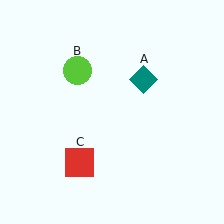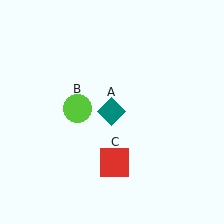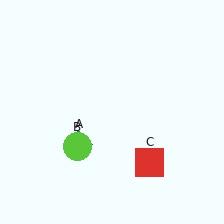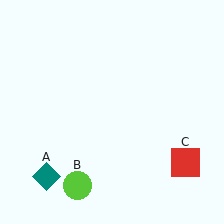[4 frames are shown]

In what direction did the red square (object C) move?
The red square (object C) moved right.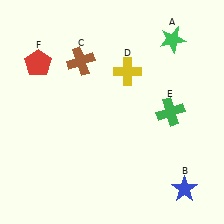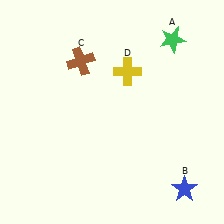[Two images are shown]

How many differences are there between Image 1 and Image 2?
There are 2 differences between the two images.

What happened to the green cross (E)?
The green cross (E) was removed in Image 2. It was in the top-right area of Image 1.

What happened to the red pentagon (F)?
The red pentagon (F) was removed in Image 2. It was in the top-left area of Image 1.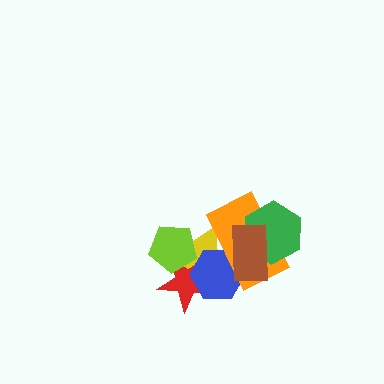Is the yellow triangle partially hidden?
Yes, it is partially covered by another shape.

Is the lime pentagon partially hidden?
No, no other shape covers it.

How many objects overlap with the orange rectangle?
4 objects overlap with the orange rectangle.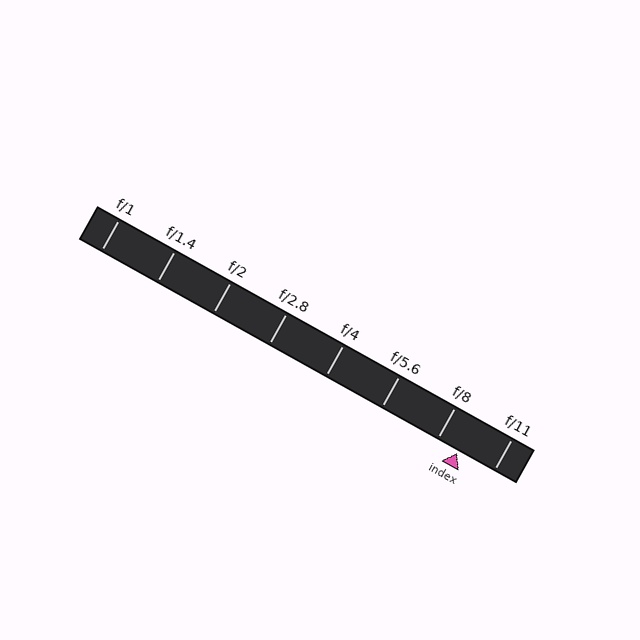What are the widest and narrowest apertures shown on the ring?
The widest aperture shown is f/1 and the narrowest is f/11.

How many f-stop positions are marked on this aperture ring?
There are 8 f-stop positions marked.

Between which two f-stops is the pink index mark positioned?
The index mark is between f/8 and f/11.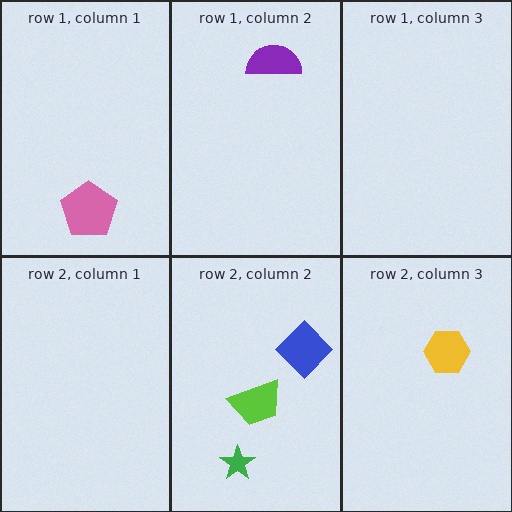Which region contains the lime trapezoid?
The row 2, column 2 region.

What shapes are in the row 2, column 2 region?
The green star, the lime trapezoid, the blue diamond.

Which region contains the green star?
The row 2, column 2 region.